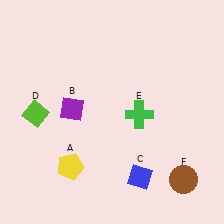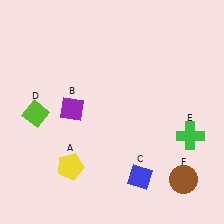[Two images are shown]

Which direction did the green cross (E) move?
The green cross (E) moved right.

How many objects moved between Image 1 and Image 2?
1 object moved between the two images.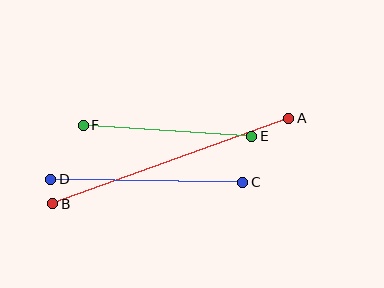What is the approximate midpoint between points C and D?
The midpoint is at approximately (147, 181) pixels.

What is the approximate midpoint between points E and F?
The midpoint is at approximately (167, 131) pixels.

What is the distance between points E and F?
The distance is approximately 169 pixels.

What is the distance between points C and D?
The distance is approximately 192 pixels.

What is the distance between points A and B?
The distance is approximately 251 pixels.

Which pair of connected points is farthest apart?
Points A and B are farthest apart.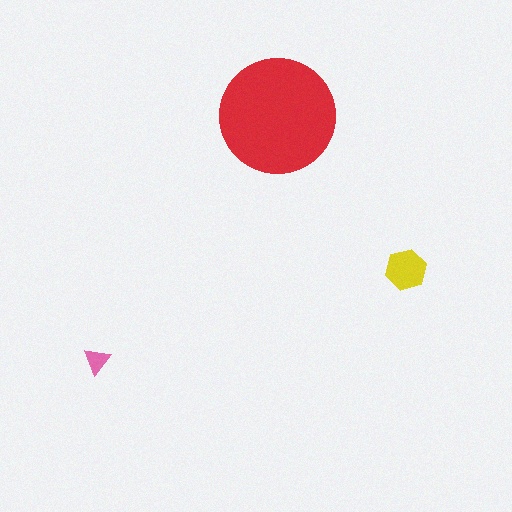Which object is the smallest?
The pink triangle.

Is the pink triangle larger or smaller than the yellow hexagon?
Smaller.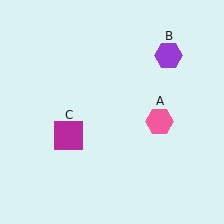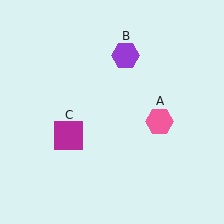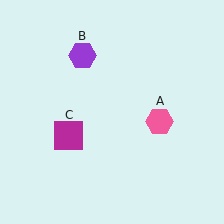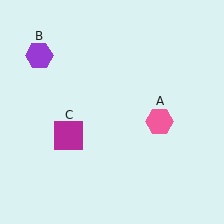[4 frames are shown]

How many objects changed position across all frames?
1 object changed position: purple hexagon (object B).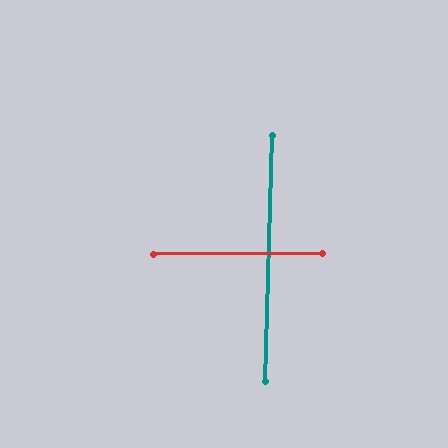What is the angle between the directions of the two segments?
Approximately 88 degrees.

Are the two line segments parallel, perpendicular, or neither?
Perpendicular — they meet at approximately 88°.